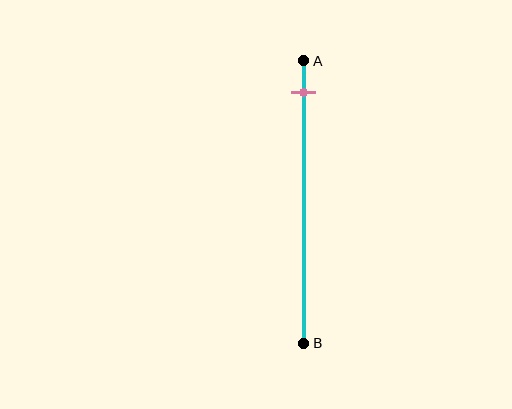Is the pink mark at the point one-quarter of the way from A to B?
No, the mark is at about 10% from A, not at the 25% one-quarter point.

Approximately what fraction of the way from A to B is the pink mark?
The pink mark is approximately 10% of the way from A to B.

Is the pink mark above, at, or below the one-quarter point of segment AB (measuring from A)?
The pink mark is above the one-quarter point of segment AB.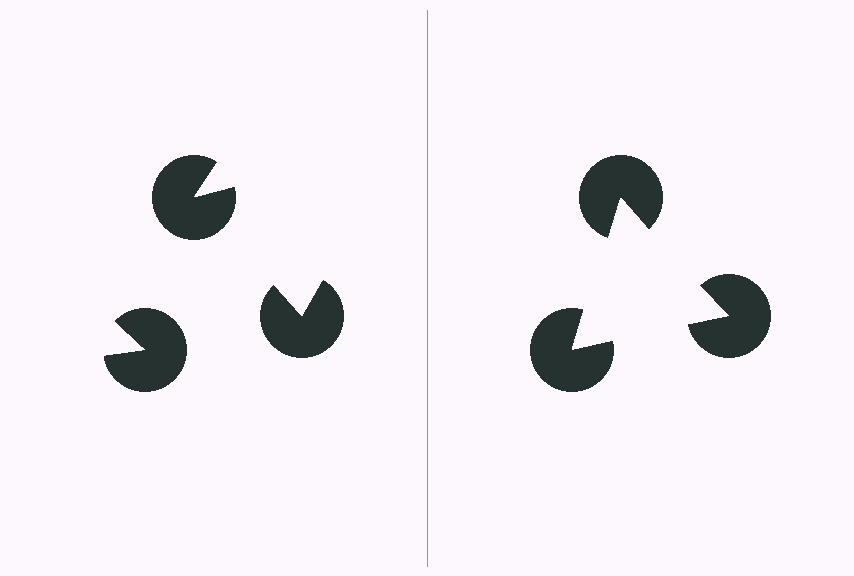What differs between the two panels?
The pac-man discs are positioned identically on both sides; only the wedge orientations differ. On the right they align to a triangle; on the left they are misaligned.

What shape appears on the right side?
An illusory triangle.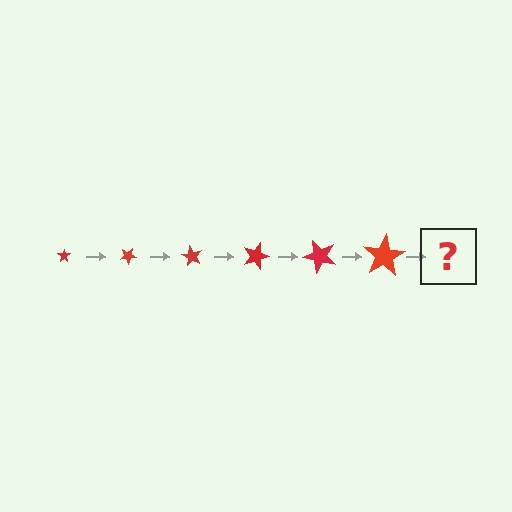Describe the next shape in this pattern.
It should be a star, larger than the previous one and rotated 180 degrees from the start.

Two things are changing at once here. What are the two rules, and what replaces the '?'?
The two rules are that the star grows larger each step and it rotates 30 degrees each step. The '?' should be a star, larger than the previous one and rotated 180 degrees from the start.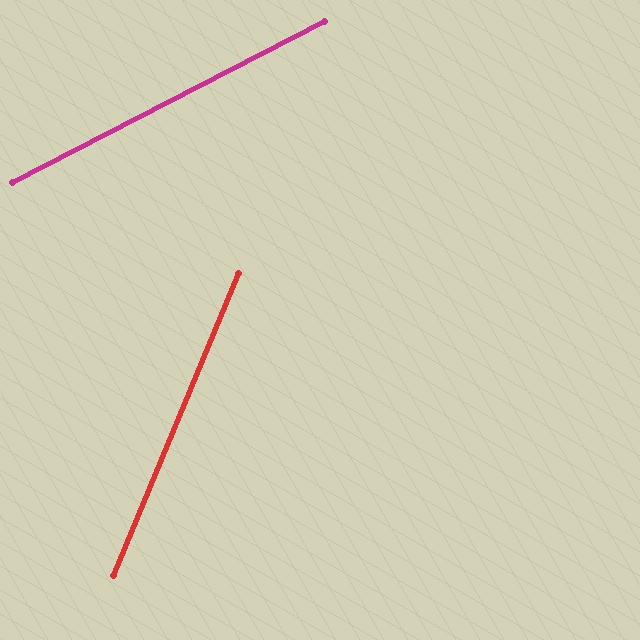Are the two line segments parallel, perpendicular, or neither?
Neither parallel nor perpendicular — they differ by about 40°.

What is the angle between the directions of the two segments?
Approximately 40 degrees.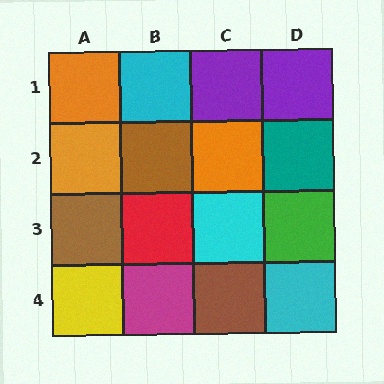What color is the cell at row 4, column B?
Magenta.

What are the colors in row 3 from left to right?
Brown, red, cyan, green.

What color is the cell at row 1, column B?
Cyan.